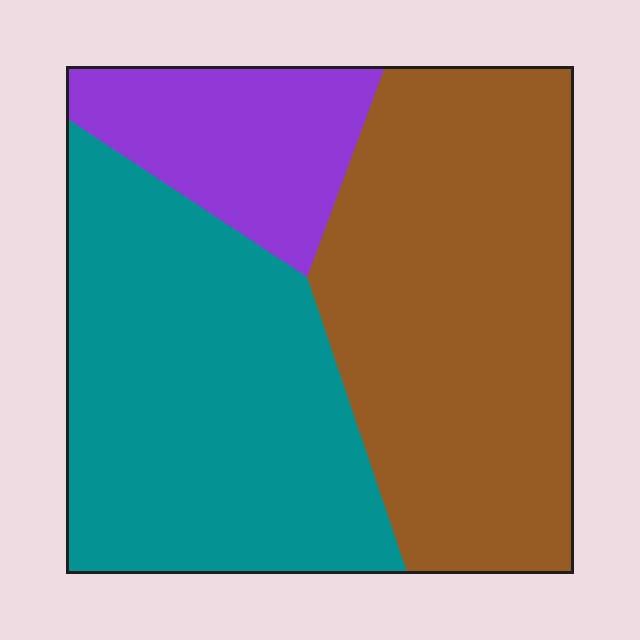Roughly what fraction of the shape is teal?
Teal takes up about two fifths (2/5) of the shape.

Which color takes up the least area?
Purple, at roughly 15%.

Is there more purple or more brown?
Brown.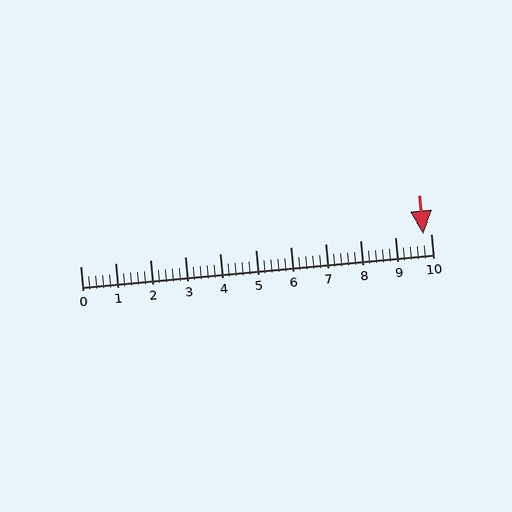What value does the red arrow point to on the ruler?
The red arrow points to approximately 9.8.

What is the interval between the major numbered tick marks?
The major tick marks are spaced 1 units apart.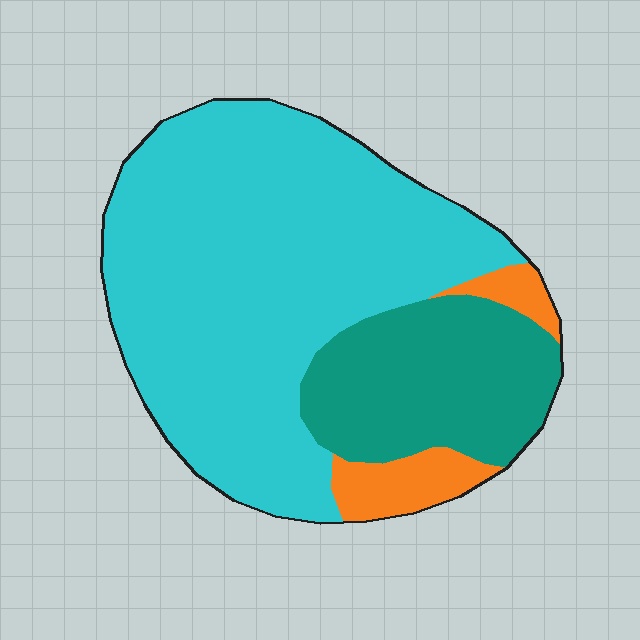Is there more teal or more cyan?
Cyan.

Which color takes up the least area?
Orange, at roughly 10%.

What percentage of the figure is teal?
Teal takes up between a sixth and a third of the figure.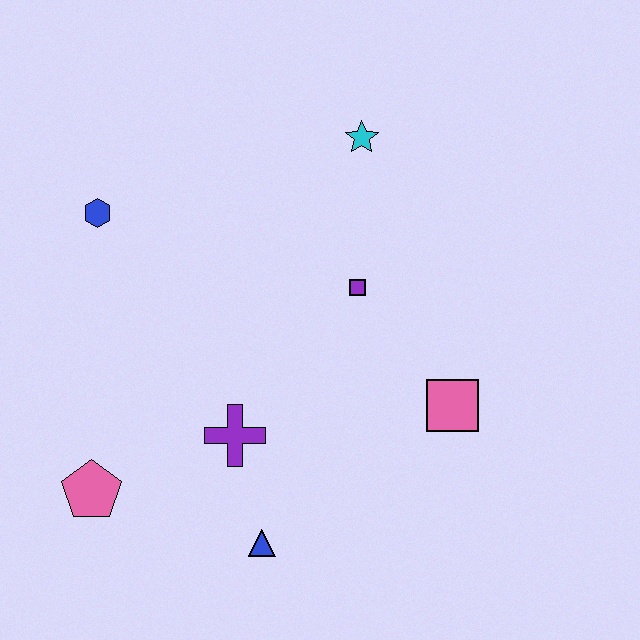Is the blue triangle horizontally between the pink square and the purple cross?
Yes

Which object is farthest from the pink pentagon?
The cyan star is farthest from the pink pentagon.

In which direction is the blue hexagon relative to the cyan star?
The blue hexagon is to the left of the cyan star.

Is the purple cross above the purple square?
No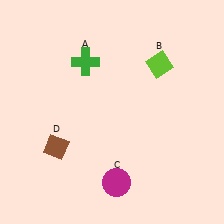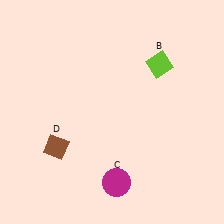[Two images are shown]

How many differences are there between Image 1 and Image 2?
There is 1 difference between the two images.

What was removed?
The green cross (A) was removed in Image 2.